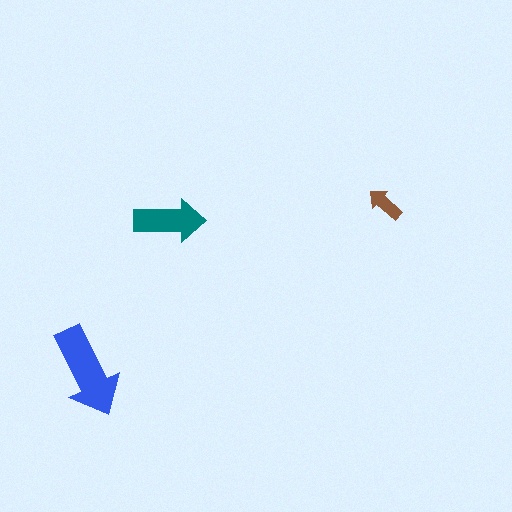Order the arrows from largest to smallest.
the blue one, the teal one, the brown one.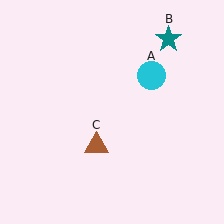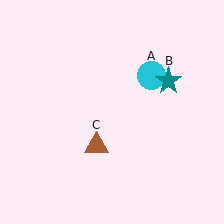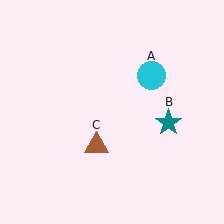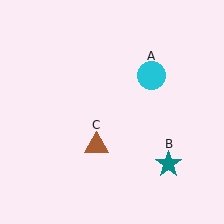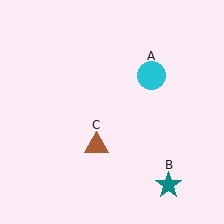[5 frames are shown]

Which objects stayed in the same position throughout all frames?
Cyan circle (object A) and brown triangle (object C) remained stationary.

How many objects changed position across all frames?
1 object changed position: teal star (object B).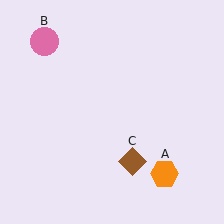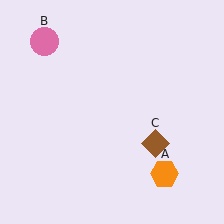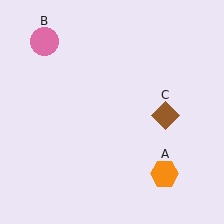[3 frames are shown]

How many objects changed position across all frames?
1 object changed position: brown diamond (object C).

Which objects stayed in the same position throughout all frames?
Orange hexagon (object A) and pink circle (object B) remained stationary.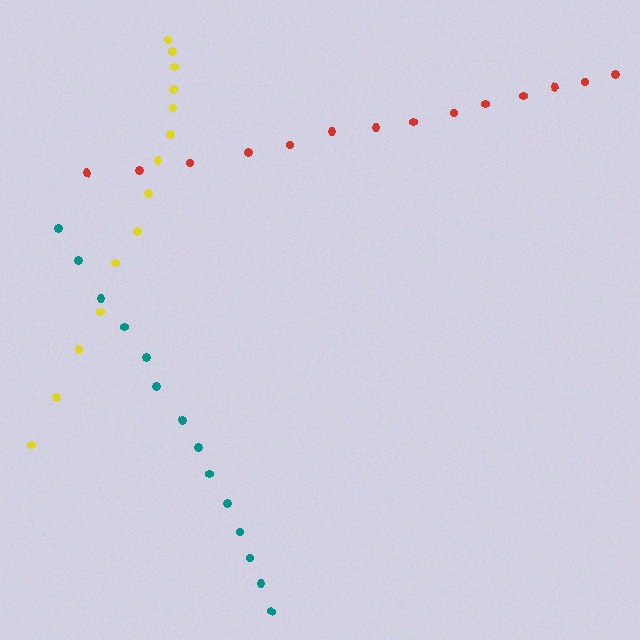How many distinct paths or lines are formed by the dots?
There are 3 distinct paths.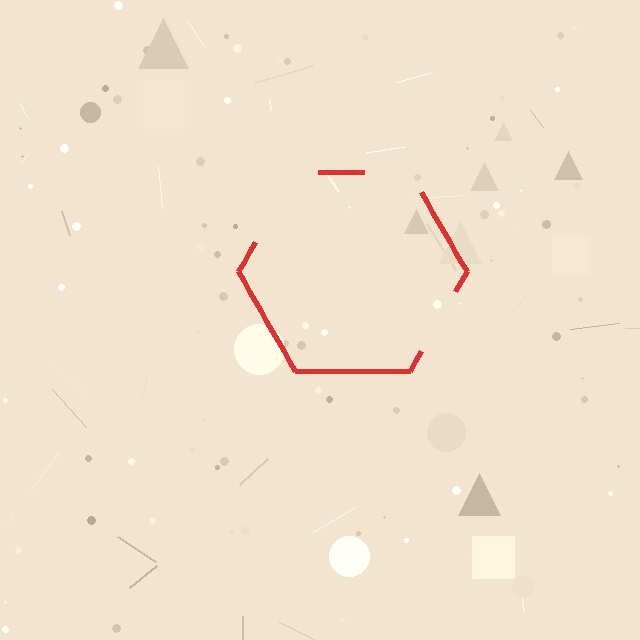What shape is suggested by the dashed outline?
The dashed outline suggests a hexagon.